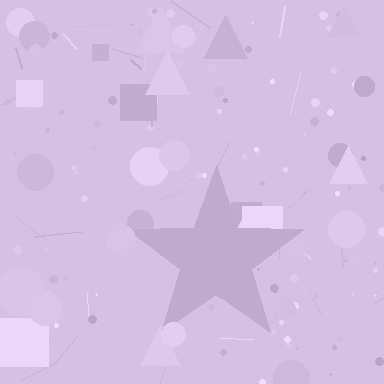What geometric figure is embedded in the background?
A star is embedded in the background.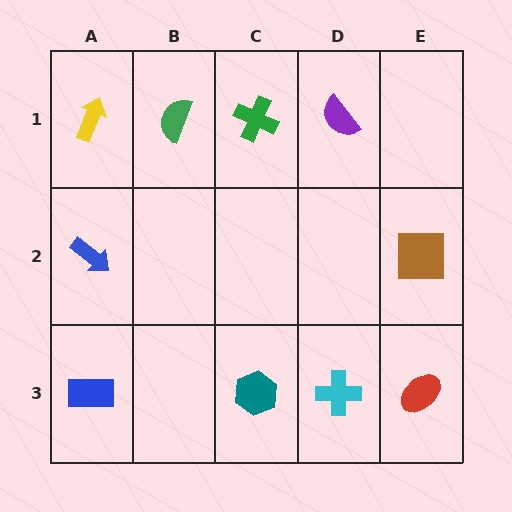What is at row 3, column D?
A cyan cross.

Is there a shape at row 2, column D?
No, that cell is empty.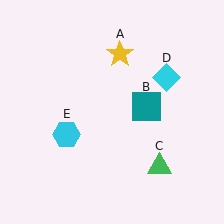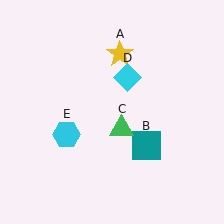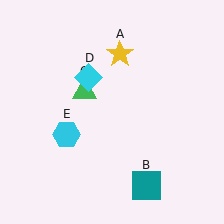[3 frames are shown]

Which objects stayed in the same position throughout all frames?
Yellow star (object A) and cyan hexagon (object E) remained stationary.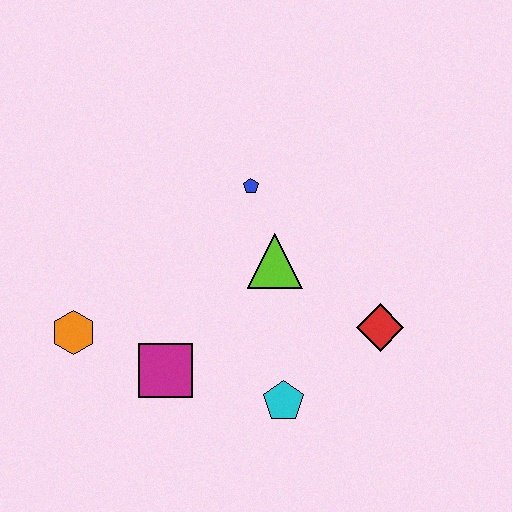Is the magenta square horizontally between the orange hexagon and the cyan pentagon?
Yes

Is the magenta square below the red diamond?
Yes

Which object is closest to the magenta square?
The orange hexagon is closest to the magenta square.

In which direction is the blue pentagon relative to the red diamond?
The blue pentagon is above the red diamond.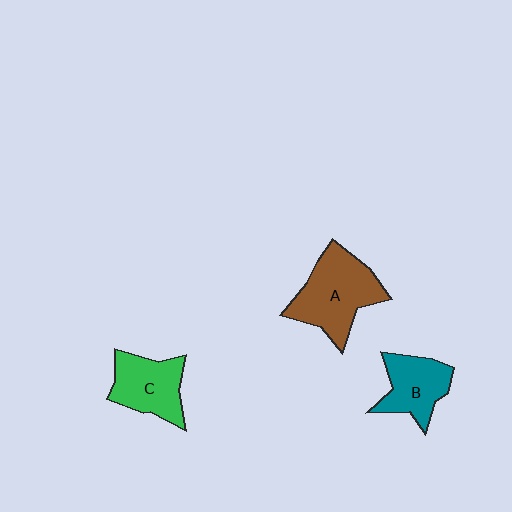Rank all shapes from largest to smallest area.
From largest to smallest: A (brown), C (green), B (teal).